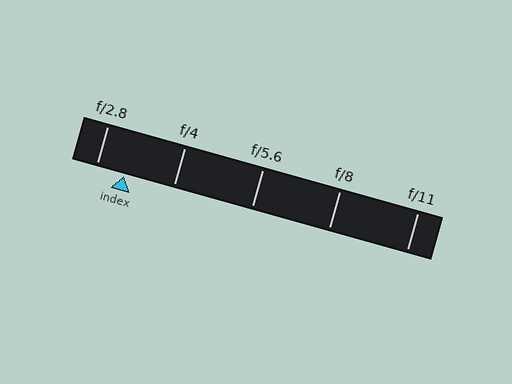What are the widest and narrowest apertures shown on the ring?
The widest aperture shown is f/2.8 and the narrowest is f/11.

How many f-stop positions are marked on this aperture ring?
There are 5 f-stop positions marked.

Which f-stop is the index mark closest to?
The index mark is closest to f/2.8.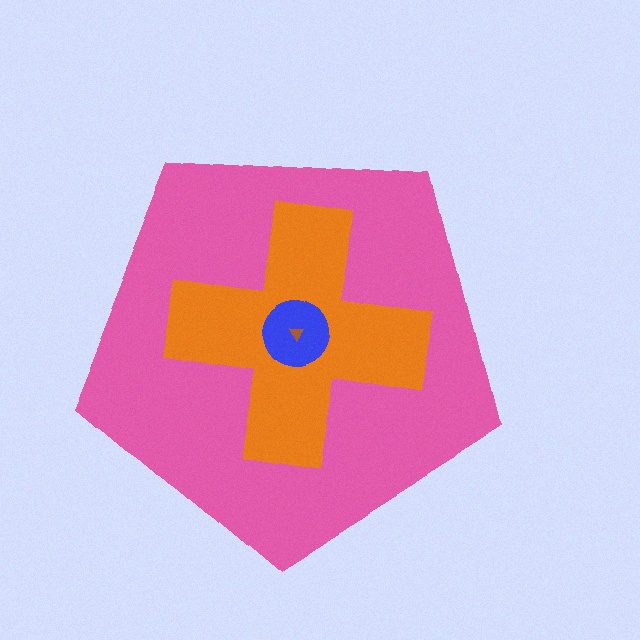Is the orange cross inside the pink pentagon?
Yes.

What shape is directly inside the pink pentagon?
The orange cross.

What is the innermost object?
The brown triangle.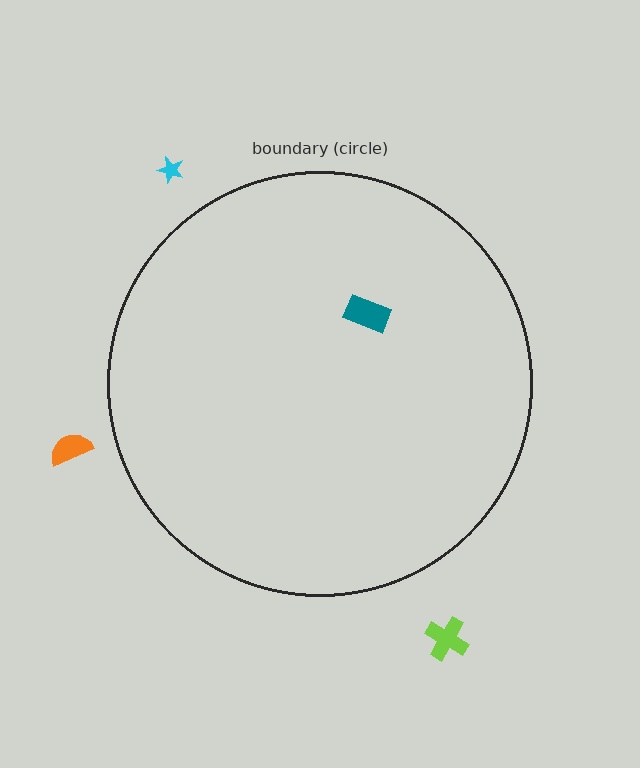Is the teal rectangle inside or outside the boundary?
Inside.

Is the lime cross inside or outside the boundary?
Outside.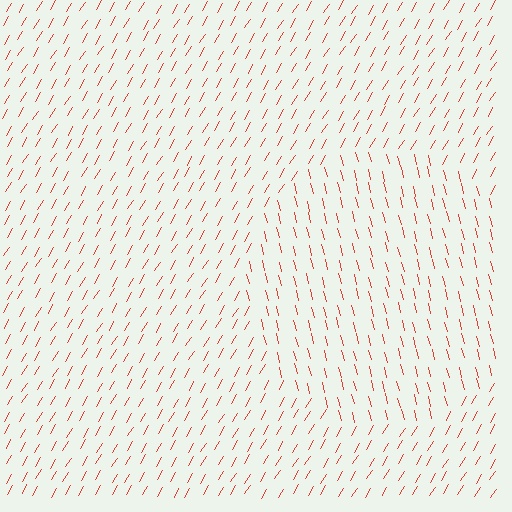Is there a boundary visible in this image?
Yes, there is a texture boundary formed by a change in line orientation.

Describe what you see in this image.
The image is filled with small red line segments. A circle region in the image has lines oriented differently from the surrounding lines, creating a visible texture boundary.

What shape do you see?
I see a circle.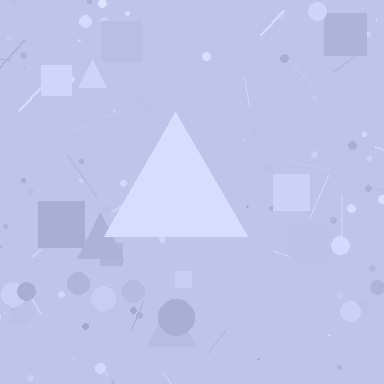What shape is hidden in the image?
A triangle is hidden in the image.